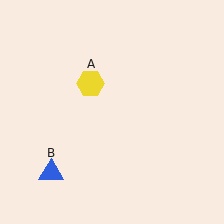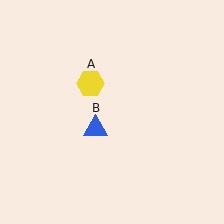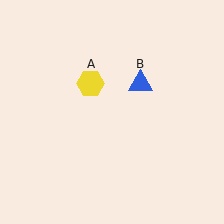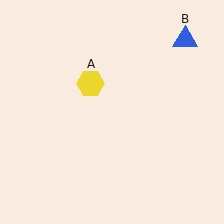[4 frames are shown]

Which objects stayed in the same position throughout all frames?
Yellow hexagon (object A) remained stationary.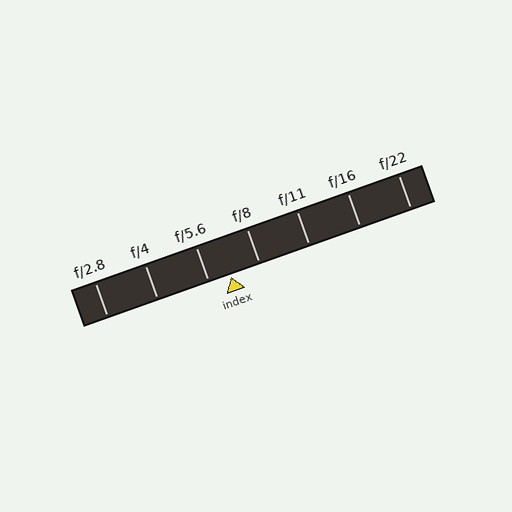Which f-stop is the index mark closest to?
The index mark is closest to f/5.6.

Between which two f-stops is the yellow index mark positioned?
The index mark is between f/5.6 and f/8.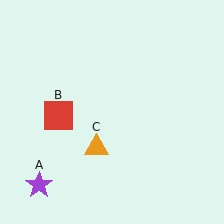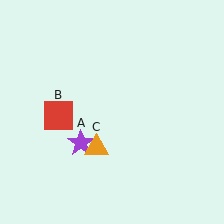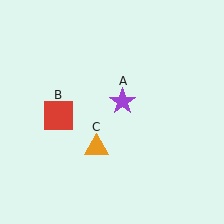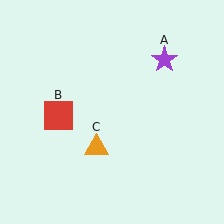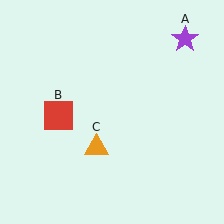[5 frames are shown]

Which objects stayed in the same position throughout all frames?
Red square (object B) and orange triangle (object C) remained stationary.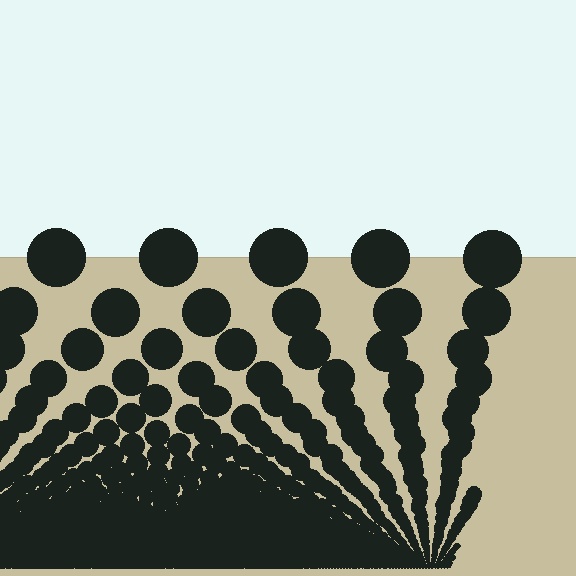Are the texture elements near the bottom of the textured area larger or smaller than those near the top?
Smaller. The gradient is inverted — elements near the bottom are smaller and denser.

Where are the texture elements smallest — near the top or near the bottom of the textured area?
Near the bottom.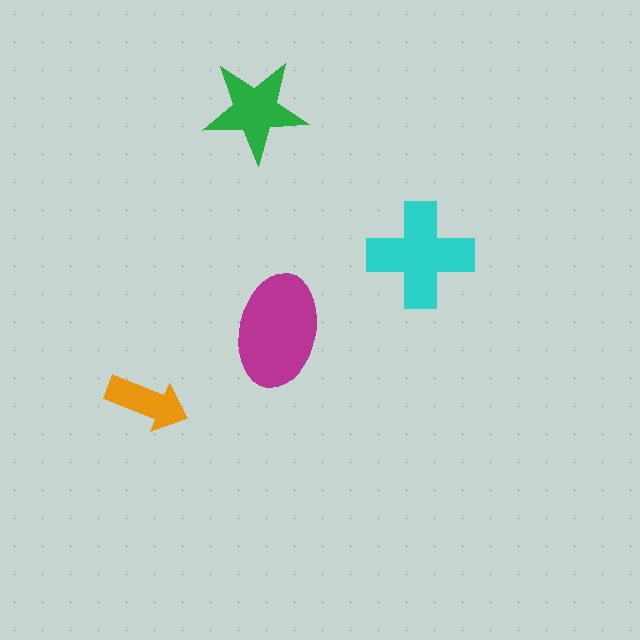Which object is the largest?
The magenta ellipse.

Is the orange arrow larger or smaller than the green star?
Smaller.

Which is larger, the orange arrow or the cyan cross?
The cyan cross.